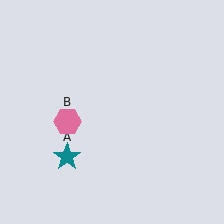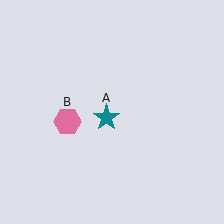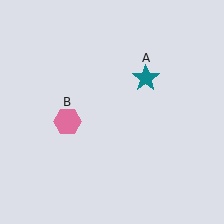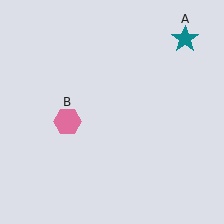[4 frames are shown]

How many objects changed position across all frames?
1 object changed position: teal star (object A).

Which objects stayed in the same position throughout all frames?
Pink hexagon (object B) remained stationary.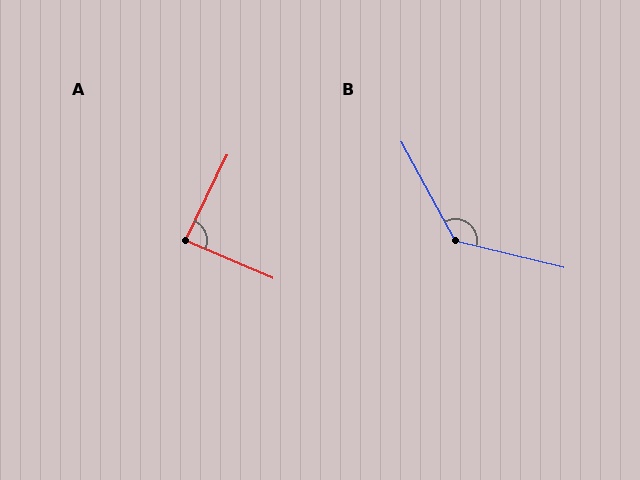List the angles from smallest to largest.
A (87°), B (132°).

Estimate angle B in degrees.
Approximately 132 degrees.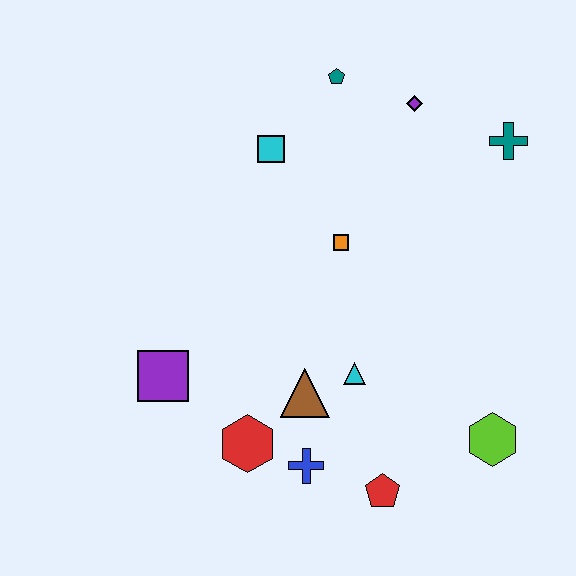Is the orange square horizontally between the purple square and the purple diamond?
Yes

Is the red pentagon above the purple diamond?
No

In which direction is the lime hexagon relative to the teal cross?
The lime hexagon is below the teal cross.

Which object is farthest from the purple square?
The teal cross is farthest from the purple square.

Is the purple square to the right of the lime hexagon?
No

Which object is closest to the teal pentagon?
The purple diamond is closest to the teal pentagon.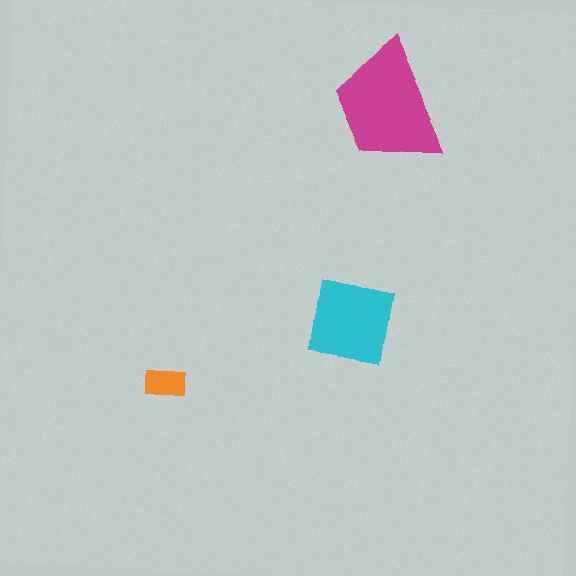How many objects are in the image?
There are 3 objects in the image.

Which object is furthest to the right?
The magenta trapezoid is rightmost.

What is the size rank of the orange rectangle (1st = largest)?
3rd.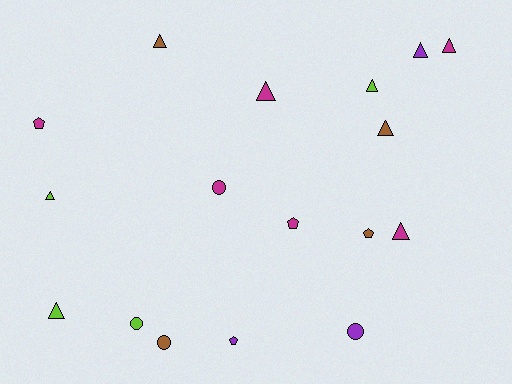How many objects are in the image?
There are 17 objects.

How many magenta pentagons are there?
There are 2 magenta pentagons.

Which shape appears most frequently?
Triangle, with 9 objects.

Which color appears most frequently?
Magenta, with 6 objects.